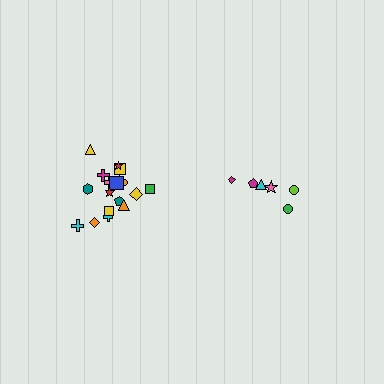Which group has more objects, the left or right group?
The left group.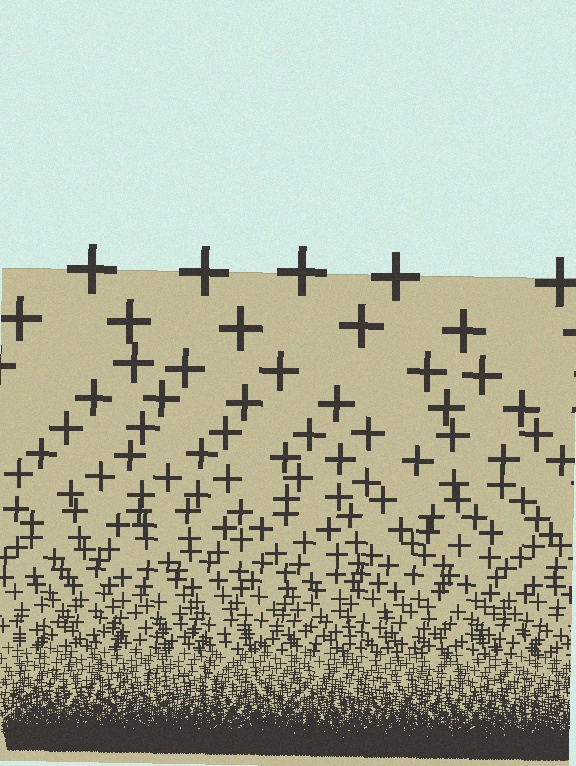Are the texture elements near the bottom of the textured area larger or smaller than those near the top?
Smaller. The gradient is inverted — elements near the bottom are smaller and denser.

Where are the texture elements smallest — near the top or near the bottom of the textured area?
Near the bottom.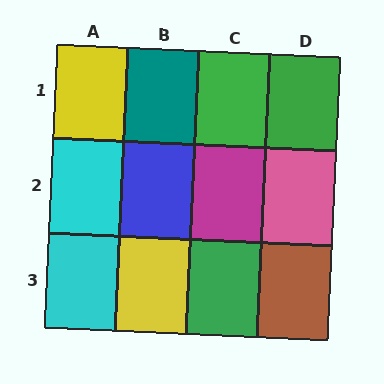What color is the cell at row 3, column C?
Green.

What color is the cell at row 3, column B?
Yellow.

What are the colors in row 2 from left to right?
Cyan, blue, magenta, pink.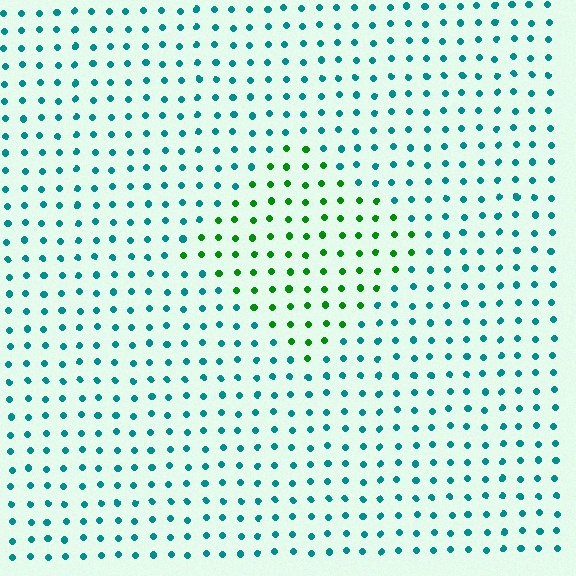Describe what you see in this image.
The image is filled with small teal elements in a uniform arrangement. A diamond-shaped region is visible where the elements are tinted to a slightly different hue, forming a subtle color boundary.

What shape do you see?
I see a diamond.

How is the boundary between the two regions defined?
The boundary is defined purely by a slight shift in hue (about 54 degrees). Spacing, size, and orientation are identical on both sides.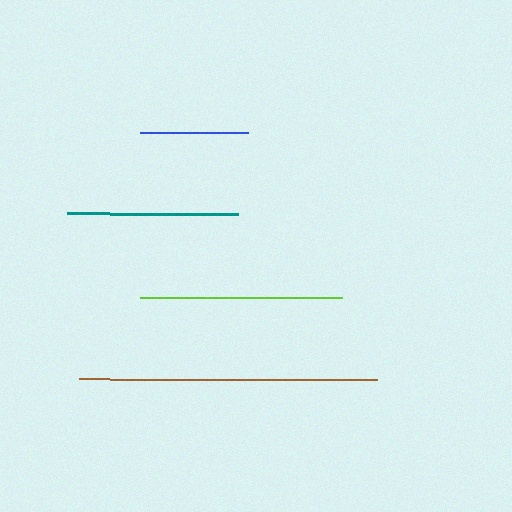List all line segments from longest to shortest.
From longest to shortest: brown, lime, teal, blue.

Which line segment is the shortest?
The blue line is the shortest at approximately 108 pixels.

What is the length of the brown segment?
The brown segment is approximately 298 pixels long.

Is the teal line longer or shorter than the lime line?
The lime line is longer than the teal line.